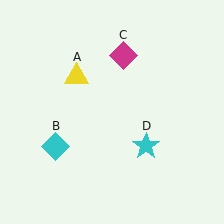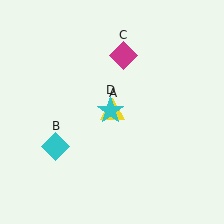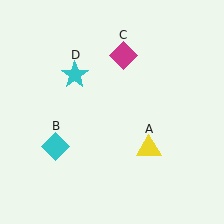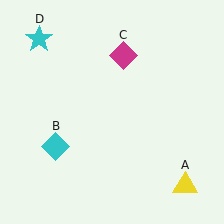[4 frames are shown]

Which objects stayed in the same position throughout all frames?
Cyan diamond (object B) and magenta diamond (object C) remained stationary.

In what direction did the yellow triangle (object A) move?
The yellow triangle (object A) moved down and to the right.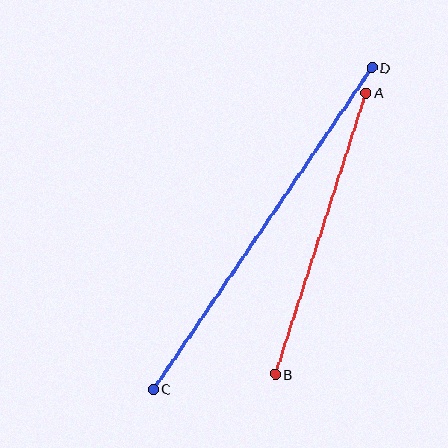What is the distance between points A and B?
The distance is approximately 296 pixels.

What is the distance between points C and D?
The distance is approximately 389 pixels.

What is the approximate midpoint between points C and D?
The midpoint is at approximately (263, 228) pixels.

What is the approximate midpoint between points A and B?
The midpoint is at approximately (321, 234) pixels.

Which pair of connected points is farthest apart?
Points C and D are farthest apart.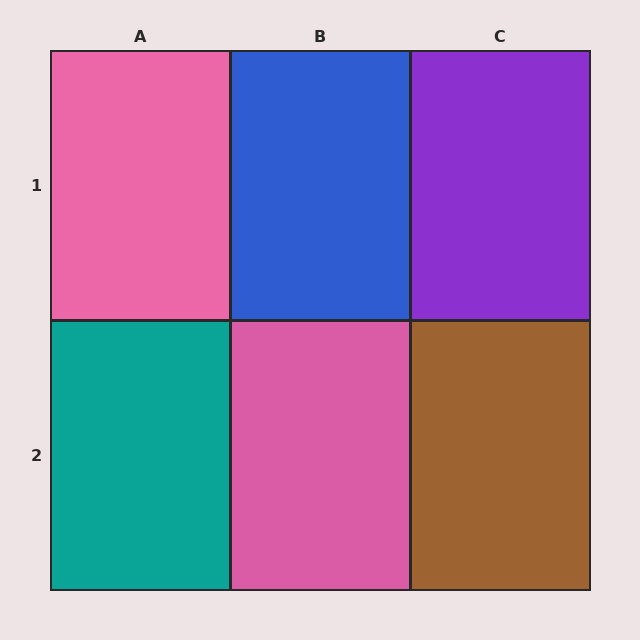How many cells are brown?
1 cell is brown.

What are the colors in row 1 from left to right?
Pink, blue, purple.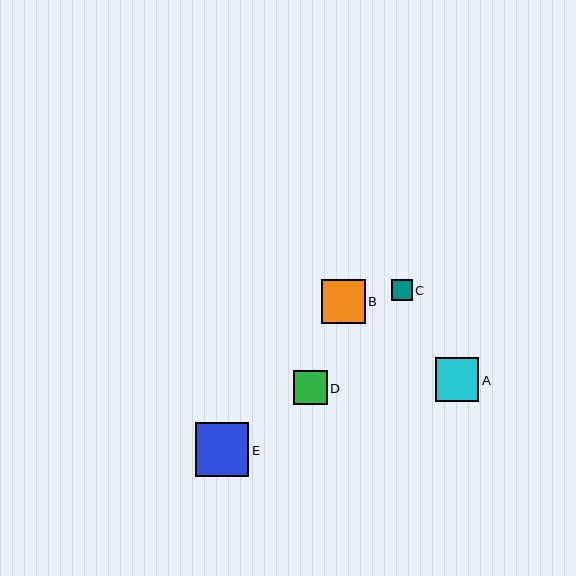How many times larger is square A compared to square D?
Square A is approximately 1.3 times the size of square D.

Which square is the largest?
Square E is the largest with a size of approximately 53 pixels.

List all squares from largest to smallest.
From largest to smallest: E, B, A, D, C.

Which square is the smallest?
Square C is the smallest with a size of approximately 21 pixels.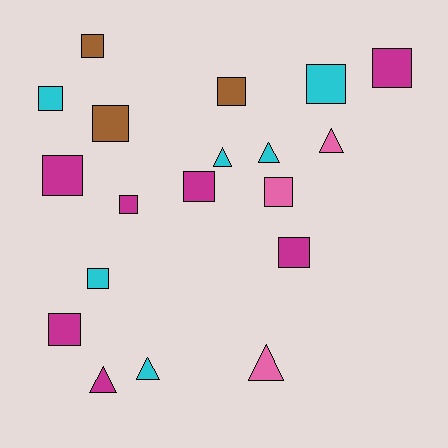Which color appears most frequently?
Magenta, with 7 objects.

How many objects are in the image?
There are 19 objects.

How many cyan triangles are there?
There are 3 cyan triangles.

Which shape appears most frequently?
Square, with 13 objects.